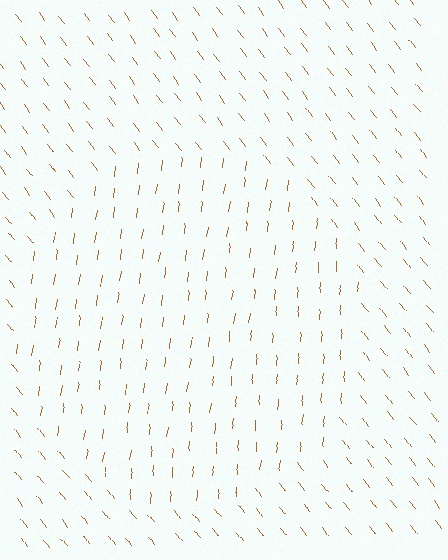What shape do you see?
I see a circle.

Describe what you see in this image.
The image is filled with small brown line segments. A circle region in the image has lines oriented differently from the surrounding lines, creating a visible texture boundary.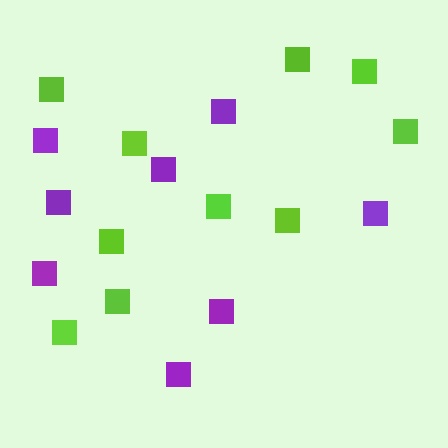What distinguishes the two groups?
There are 2 groups: one group of purple squares (8) and one group of lime squares (10).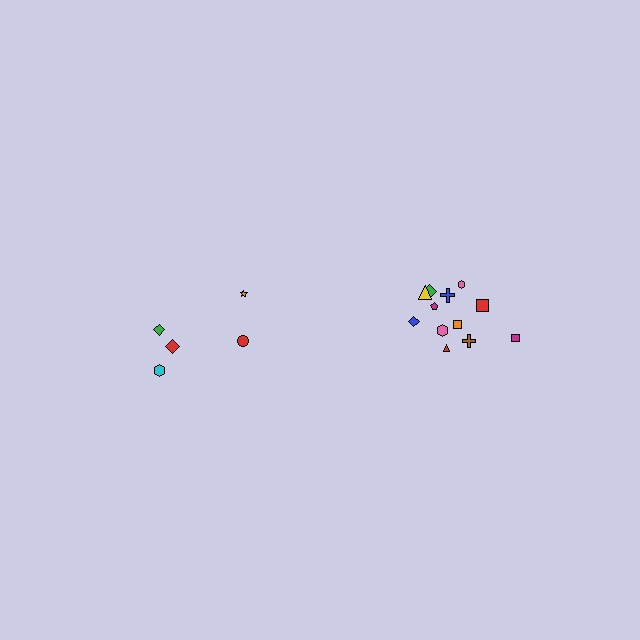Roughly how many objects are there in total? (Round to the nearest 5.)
Roughly 15 objects in total.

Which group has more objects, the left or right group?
The right group.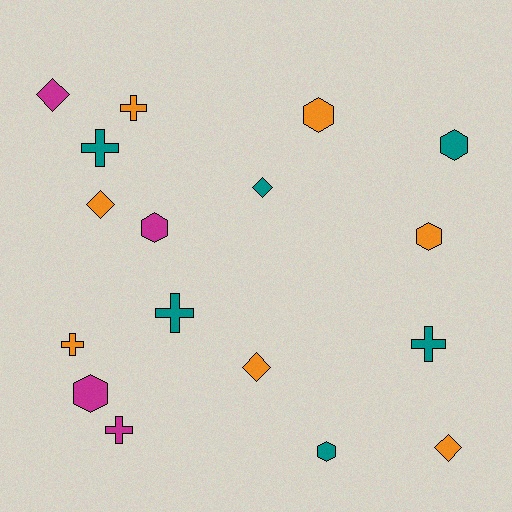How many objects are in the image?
There are 17 objects.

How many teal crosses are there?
There are 3 teal crosses.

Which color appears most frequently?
Orange, with 7 objects.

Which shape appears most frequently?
Hexagon, with 6 objects.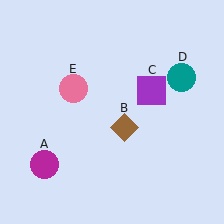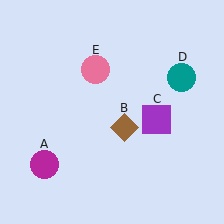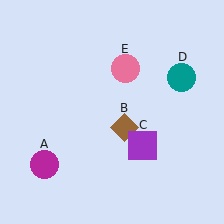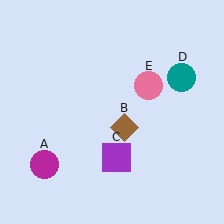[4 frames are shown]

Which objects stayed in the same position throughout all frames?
Magenta circle (object A) and brown diamond (object B) and teal circle (object D) remained stationary.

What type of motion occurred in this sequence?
The purple square (object C), pink circle (object E) rotated clockwise around the center of the scene.